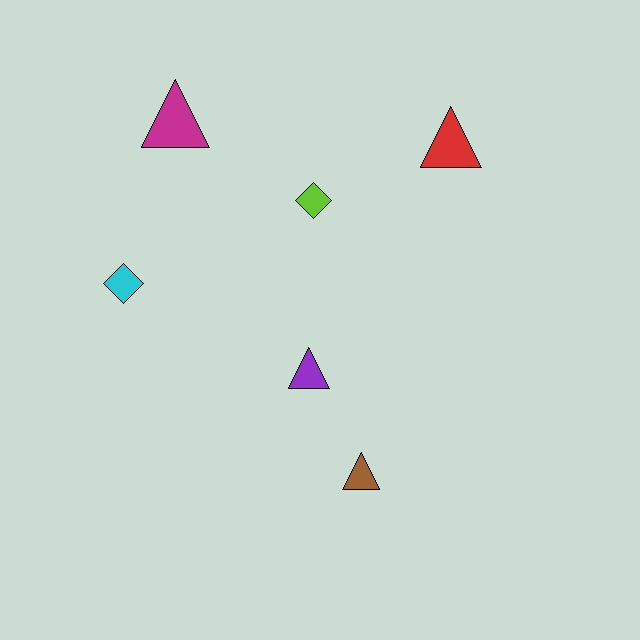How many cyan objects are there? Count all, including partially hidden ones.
There is 1 cyan object.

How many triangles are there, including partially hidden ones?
There are 4 triangles.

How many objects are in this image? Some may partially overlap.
There are 6 objects.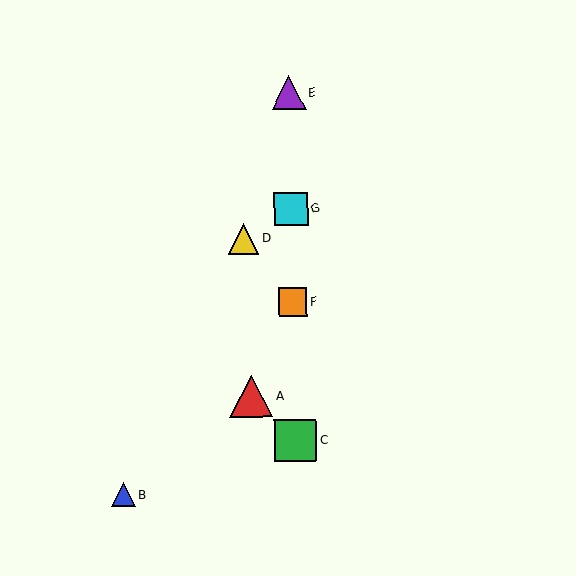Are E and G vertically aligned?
Yes, both are at x≈289.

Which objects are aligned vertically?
Objects C, E, F, G are aligned vertically.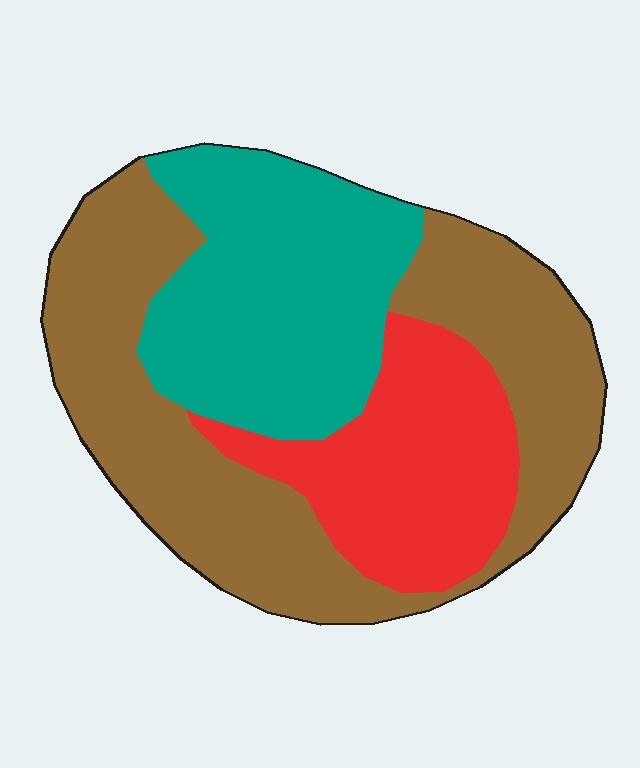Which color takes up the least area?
Red, at roughly 25%.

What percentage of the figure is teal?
Teal covers roughly 30% of the figure.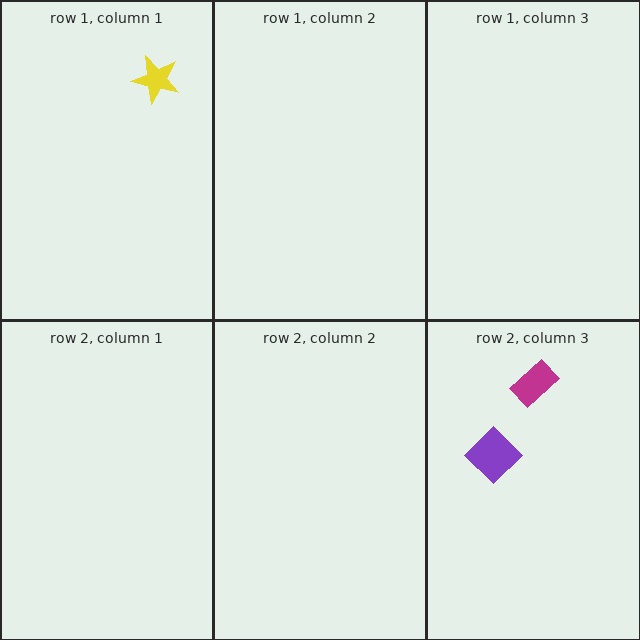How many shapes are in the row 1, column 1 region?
1.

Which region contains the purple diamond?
The row 2, column 3 region.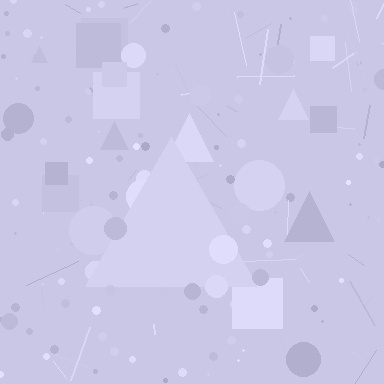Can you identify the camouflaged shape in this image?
The camouflaged shape is a triangle.